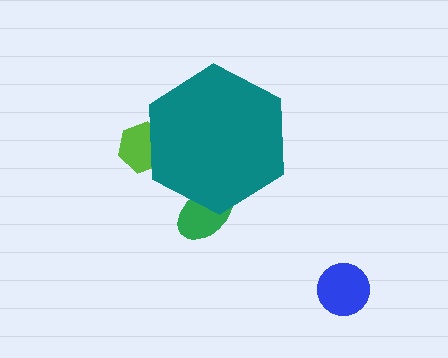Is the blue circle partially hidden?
No, the blue circle is fully visible.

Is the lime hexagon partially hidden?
Yes, the lime hexagon is partially hidden behind the teal hexagon.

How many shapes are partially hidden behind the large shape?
2 shapes are partially hidden.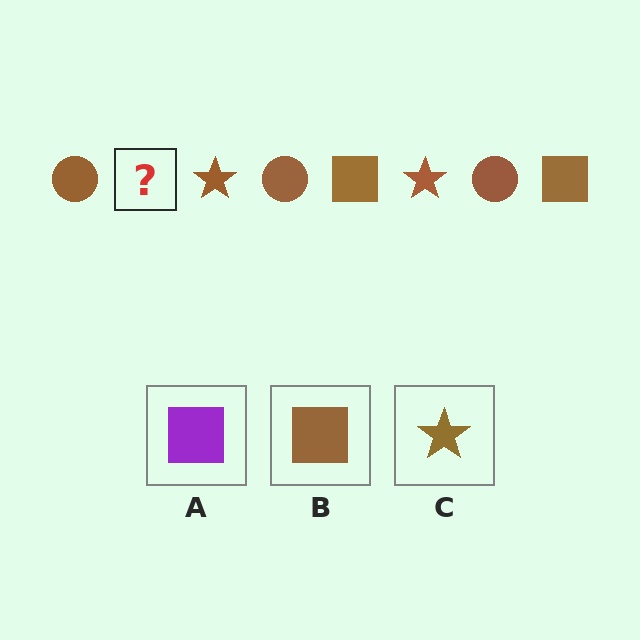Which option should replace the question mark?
Option B.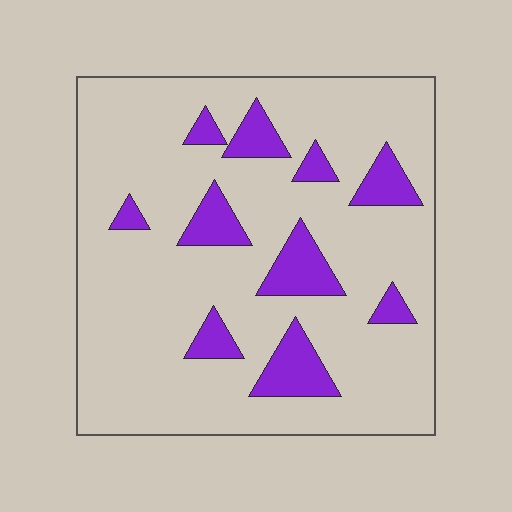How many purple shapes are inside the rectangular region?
10.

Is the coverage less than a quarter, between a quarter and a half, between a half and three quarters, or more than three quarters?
Less than a quarter.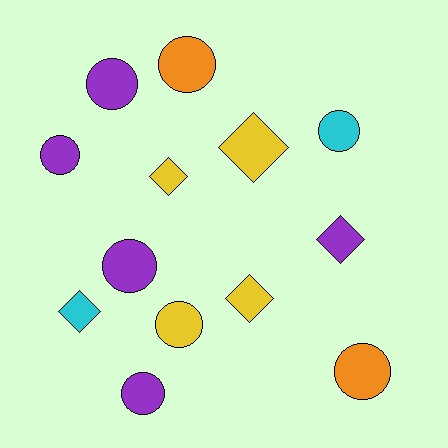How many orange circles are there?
There are 2 orange circles.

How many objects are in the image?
There are 13 objects.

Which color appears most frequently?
Purple, with 5 objects.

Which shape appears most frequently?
Circle, with 8 objects.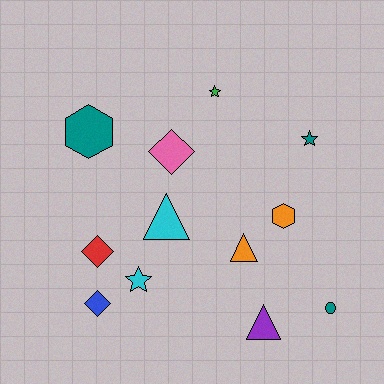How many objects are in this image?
There are 12 objects.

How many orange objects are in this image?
There are 2 orange objects.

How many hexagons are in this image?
There are 2 hexagons.